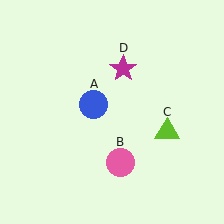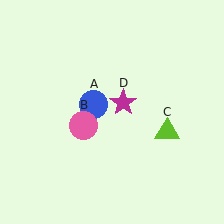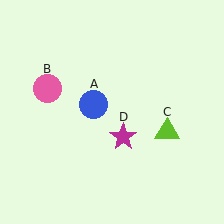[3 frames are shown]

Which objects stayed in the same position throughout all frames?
Blue circle (object A) and lime triangle (object C) remained stationary.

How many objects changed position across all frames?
2 objects changed position: pink circle (object B), magenta star (object D).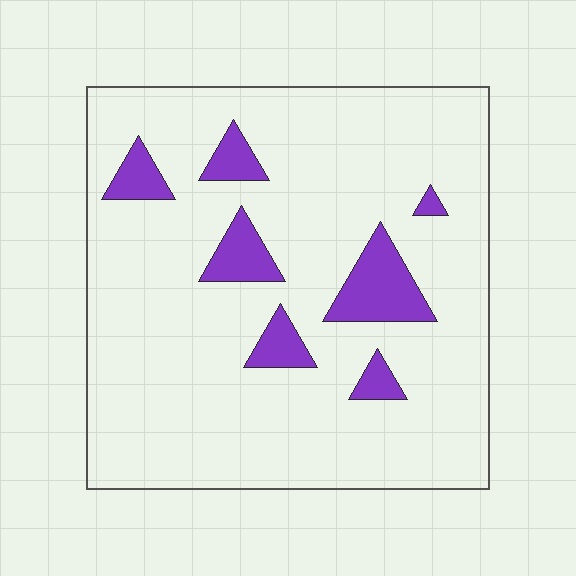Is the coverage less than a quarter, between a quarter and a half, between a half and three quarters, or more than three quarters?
Less than a quarter.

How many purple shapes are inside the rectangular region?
7.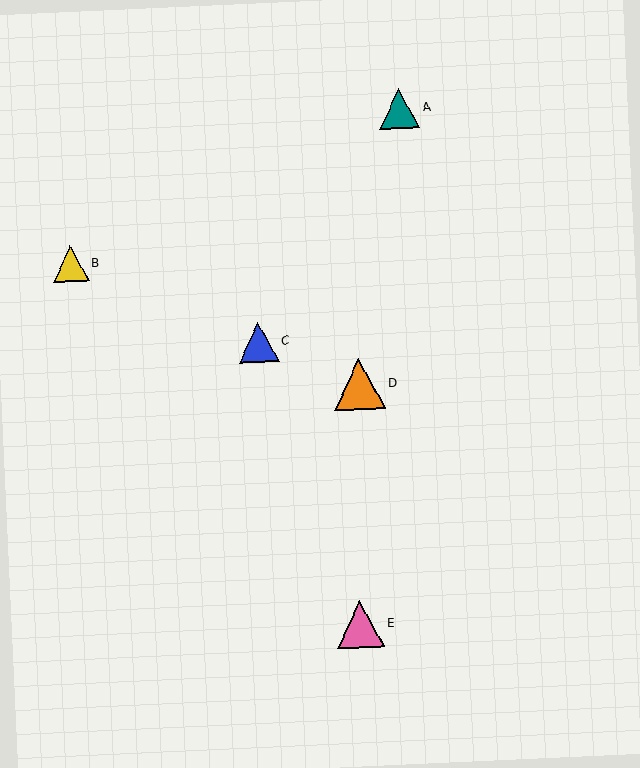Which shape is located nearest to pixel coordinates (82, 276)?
The yellow triangle (labeled B) at (71, 264) is nearest to that location.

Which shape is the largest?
The orange triangle (labeled D) is the largest.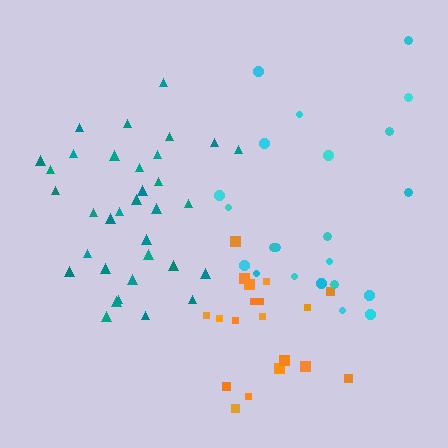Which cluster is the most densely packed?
Teal.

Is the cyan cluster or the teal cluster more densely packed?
Teal.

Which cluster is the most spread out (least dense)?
Cyan.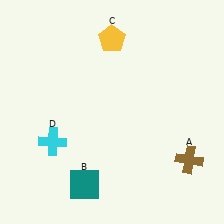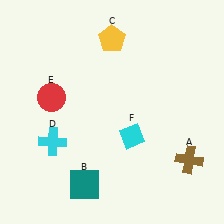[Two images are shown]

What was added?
A red circle (E), a cyan diamond (F) were added in Image 2.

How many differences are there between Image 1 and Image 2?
There are 2 differences between the two images.